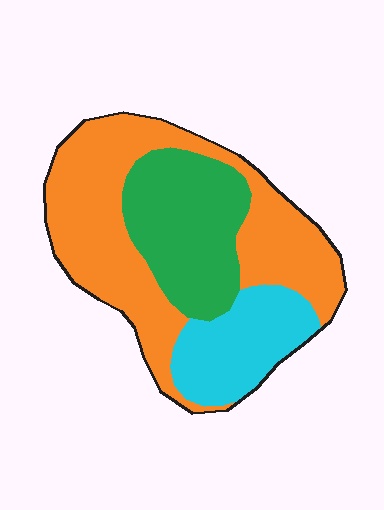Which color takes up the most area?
Orange, at roughly 50%.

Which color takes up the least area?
Cyan, at roughly 20%.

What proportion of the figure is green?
Green takes up about one quarter (1/4) of the figure.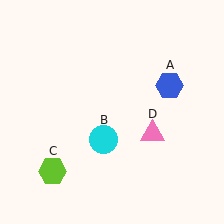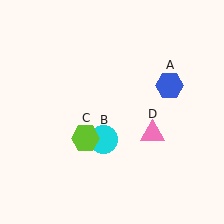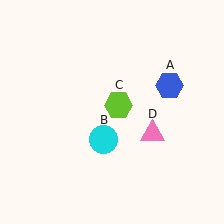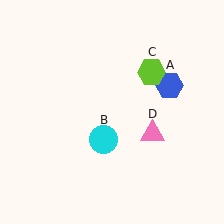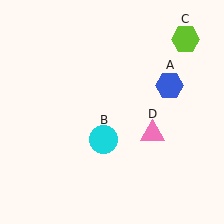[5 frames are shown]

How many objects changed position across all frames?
1 object changed position: lime hexagon (object C).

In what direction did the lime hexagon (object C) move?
The lime hexagon (object C) moved up and to the right.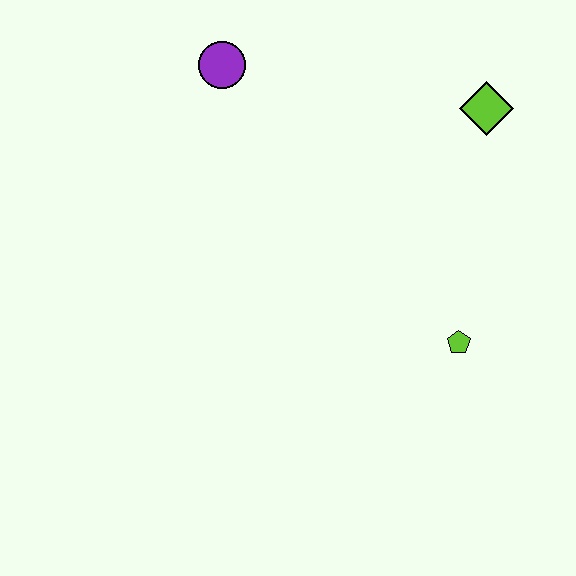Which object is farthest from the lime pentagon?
The purple circle is farthest from the lime pentagon.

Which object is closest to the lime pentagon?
The lime diamond is closest to the lime pentagon.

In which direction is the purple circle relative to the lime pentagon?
The purple circle is above the lime pentagon.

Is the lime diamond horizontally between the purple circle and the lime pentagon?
No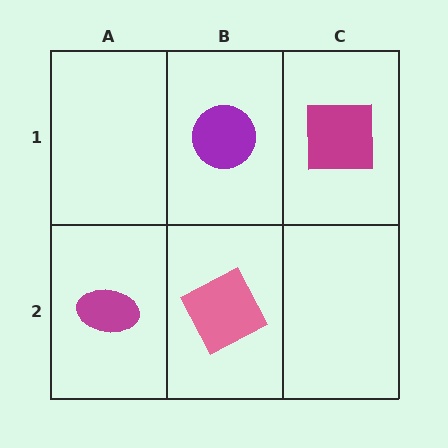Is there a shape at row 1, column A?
No, that cell is empty.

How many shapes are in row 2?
2 shapes.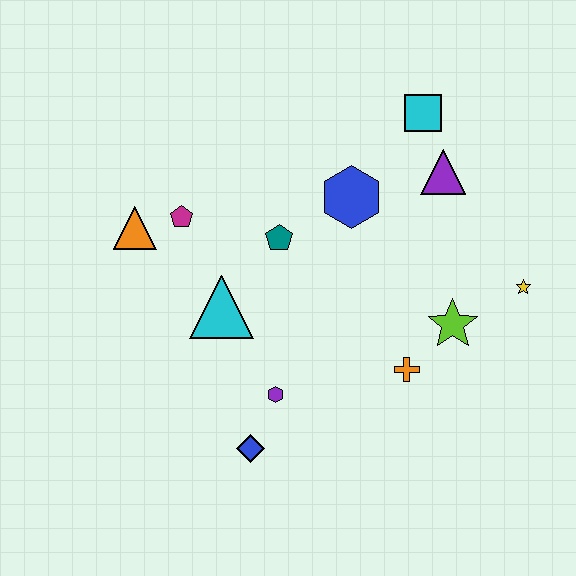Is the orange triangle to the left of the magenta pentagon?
Yes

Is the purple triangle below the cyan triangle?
No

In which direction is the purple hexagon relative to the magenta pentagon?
The purple hexagon is below the magenta pentagon.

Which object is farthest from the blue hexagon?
The blue diamond is farthest from the blue hexagon.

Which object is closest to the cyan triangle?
The teal pentagon is closest to the cyan triangle.